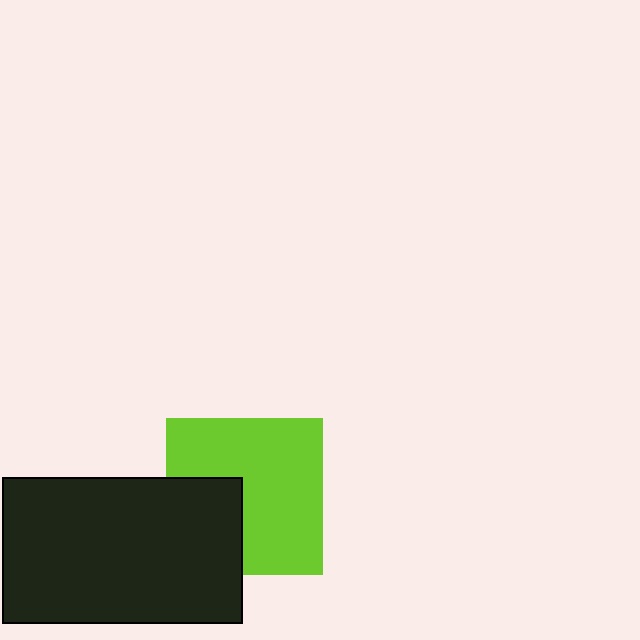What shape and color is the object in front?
The object in front is a black rectangle.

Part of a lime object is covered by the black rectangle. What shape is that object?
It is a square.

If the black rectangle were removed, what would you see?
You would see the complete lime square.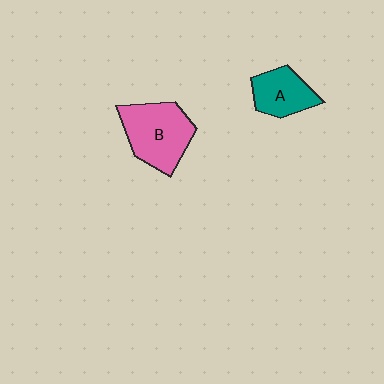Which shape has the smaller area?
Shape A (teal).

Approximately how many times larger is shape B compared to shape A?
Approximately 1.5 times.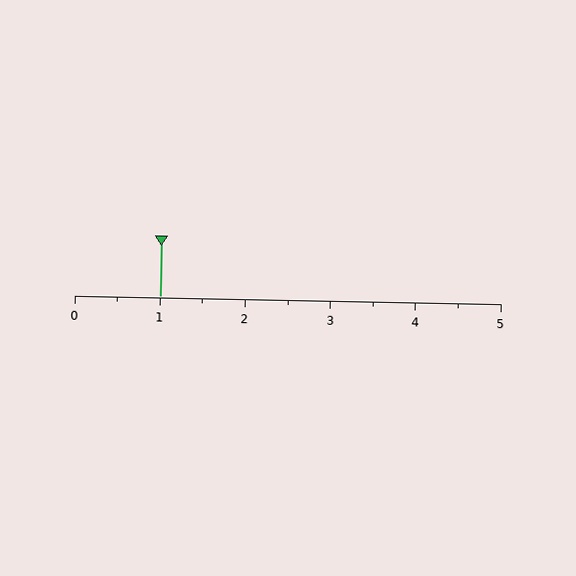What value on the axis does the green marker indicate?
The marker indicates approximately 1.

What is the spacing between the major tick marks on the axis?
The major ticks are spaced 1 apart.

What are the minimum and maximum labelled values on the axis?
The axis runs from 0 to 5.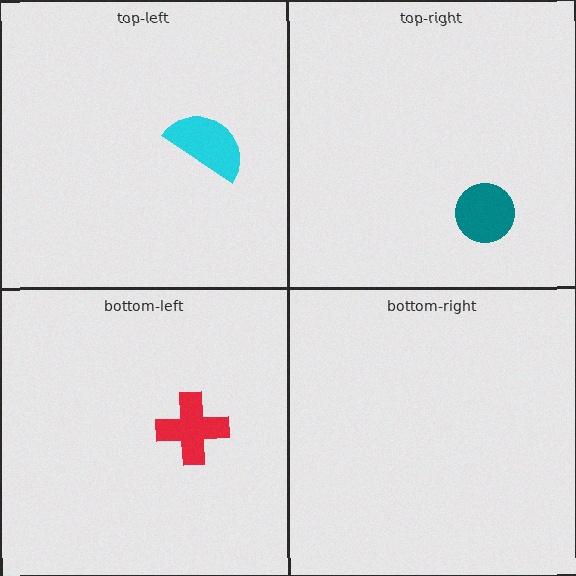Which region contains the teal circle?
The top-right region.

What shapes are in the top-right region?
The teal circle.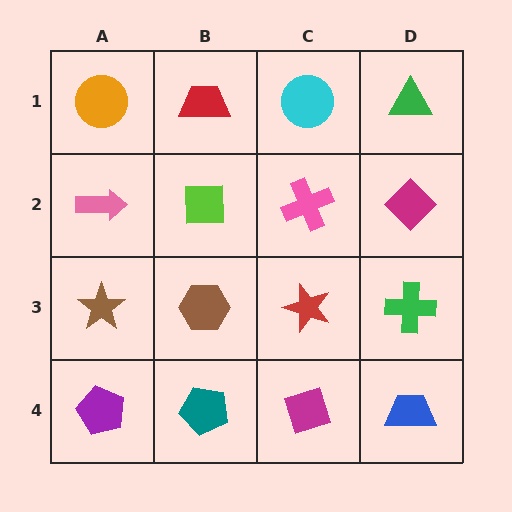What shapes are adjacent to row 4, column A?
A brown star (row 3, column A), a teal pentagon (row 4, column B).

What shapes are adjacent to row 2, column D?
A green triangle (row 1, column D), a green cross (row 3, column D), a pink cross (row 2, column C).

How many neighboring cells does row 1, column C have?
3.